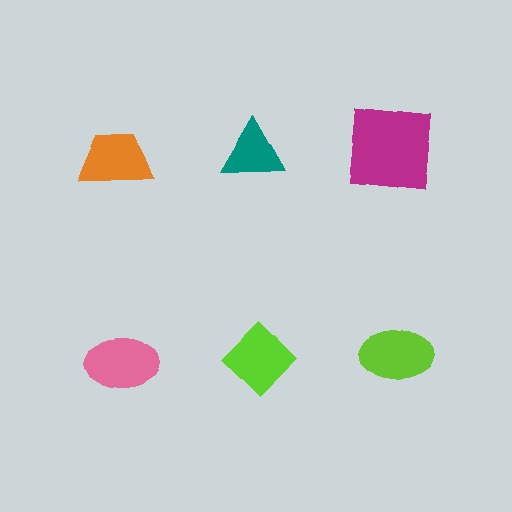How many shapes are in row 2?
3 shapes.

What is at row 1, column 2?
A teal triangle.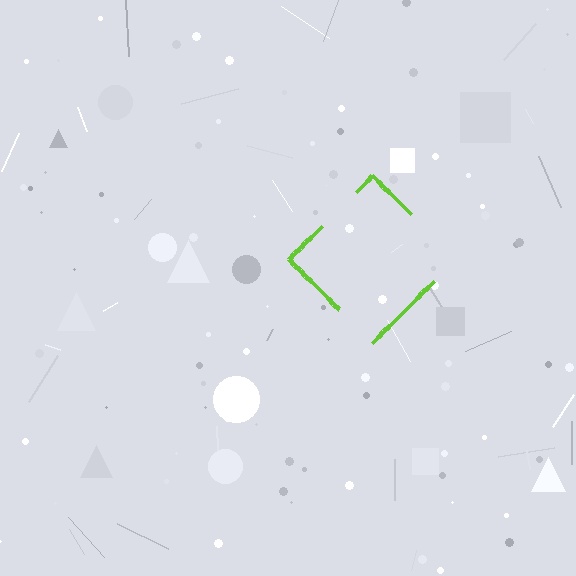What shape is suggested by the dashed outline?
The dashed outline suggests a diamond.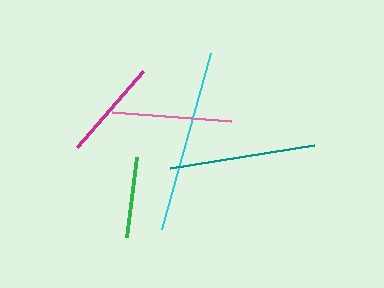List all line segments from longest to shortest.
From longest to shortest: cyan, teal, pink, magenta, green.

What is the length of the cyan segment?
The cyan segment is approximately 183 pixels long.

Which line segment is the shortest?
The green line is the shortest at approximately 81 pixels.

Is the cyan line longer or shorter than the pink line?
The cyan line is longer than the pink line.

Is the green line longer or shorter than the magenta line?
The magenta line is longer than the green line.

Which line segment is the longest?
The cyan line is the longest at approximately 183 pixels.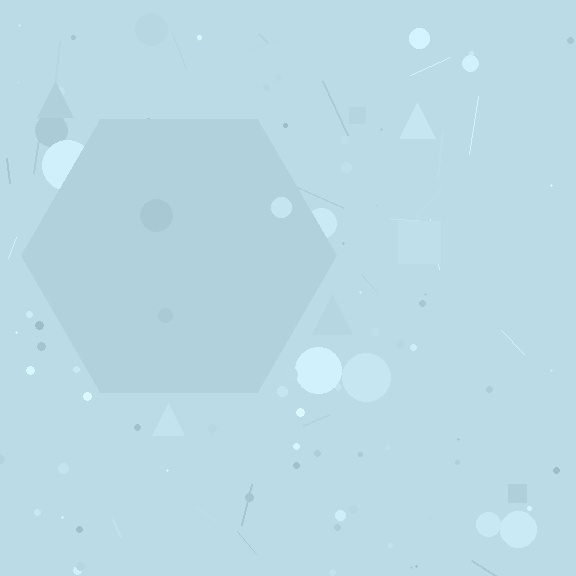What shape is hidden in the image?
A hexagon is hidden in the image.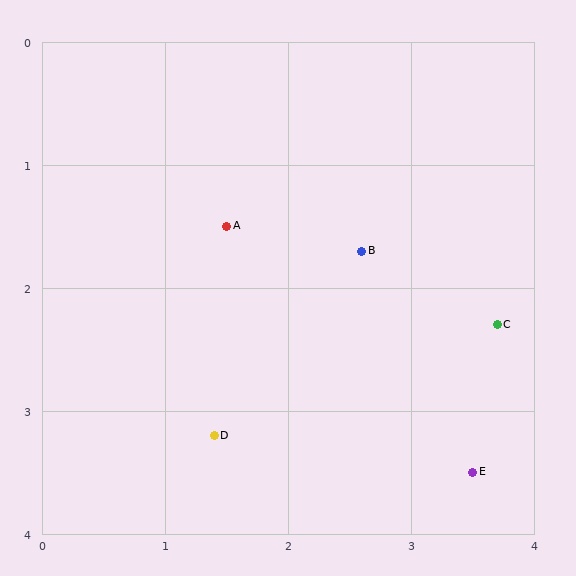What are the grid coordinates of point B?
Point B is at approximately (2.6, 1.7).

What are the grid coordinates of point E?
Point E is at approximately (3.5, 3.5).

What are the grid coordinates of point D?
Point D is at approximately (1.4, 3.2).